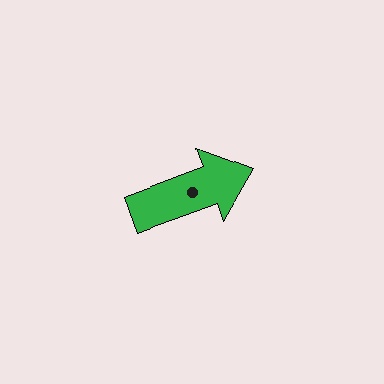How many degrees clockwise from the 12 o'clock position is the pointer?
Approximately 70 degrees.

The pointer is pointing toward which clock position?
Roughly 2 o'clock.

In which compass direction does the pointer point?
East.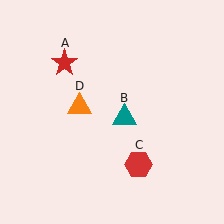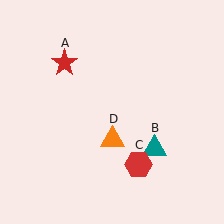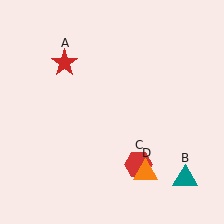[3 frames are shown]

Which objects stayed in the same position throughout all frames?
Red star (object A) and red hexagon (object C) remained stationary.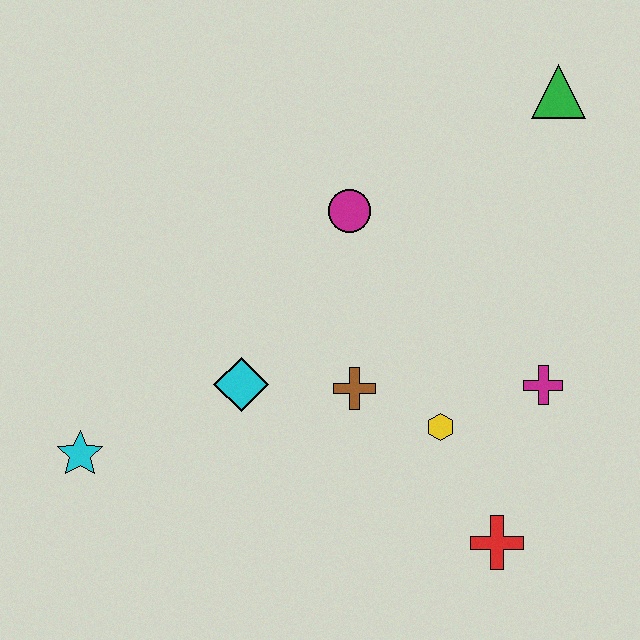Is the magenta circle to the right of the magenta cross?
No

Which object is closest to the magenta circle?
The brown cross is closest to the magenta circle.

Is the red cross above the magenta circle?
No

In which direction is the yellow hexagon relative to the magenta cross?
The yellow hexagon is to the left of the magenta cross.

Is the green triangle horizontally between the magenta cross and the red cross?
No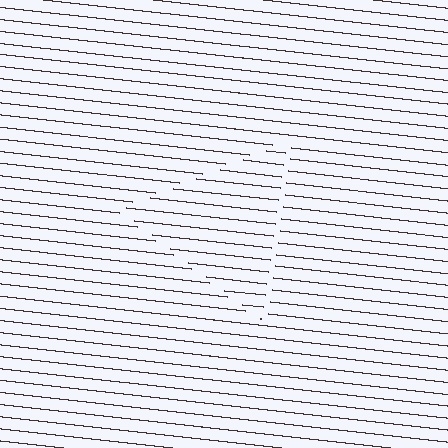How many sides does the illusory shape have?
3 sides — the line-ends trace a triangle.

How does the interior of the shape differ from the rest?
The interior of the shape contains the same grating, shifted by half a period — the contour is defined by the phase discontinuity where line-ends from the inner and outer gratings abut.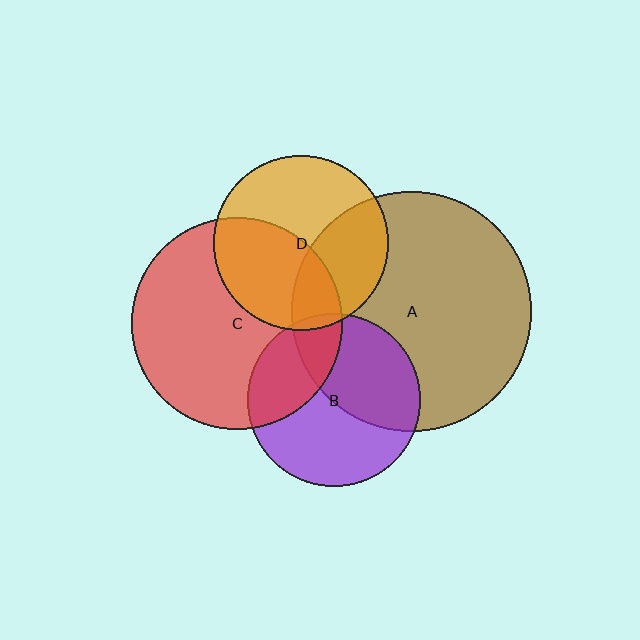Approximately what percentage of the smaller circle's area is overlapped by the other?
Approximately 35%.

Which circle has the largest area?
Circle A (brown).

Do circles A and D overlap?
Yes.